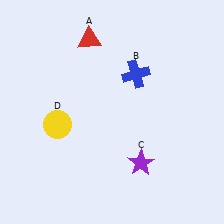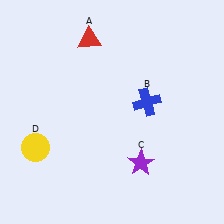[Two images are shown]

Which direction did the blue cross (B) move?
The blue cross (B) moved down.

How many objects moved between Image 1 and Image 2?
2 objects moved between the two images.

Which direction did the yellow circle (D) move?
The yellow circle (D) moved down.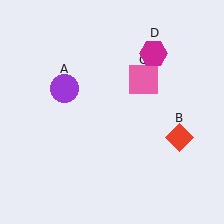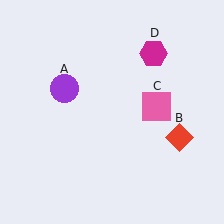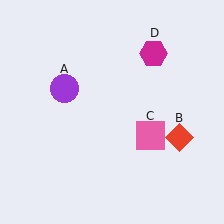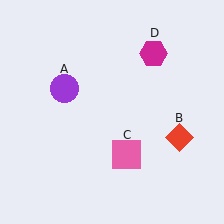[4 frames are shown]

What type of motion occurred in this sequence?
The pink square (object C) rotated clockwise around the center of the scene.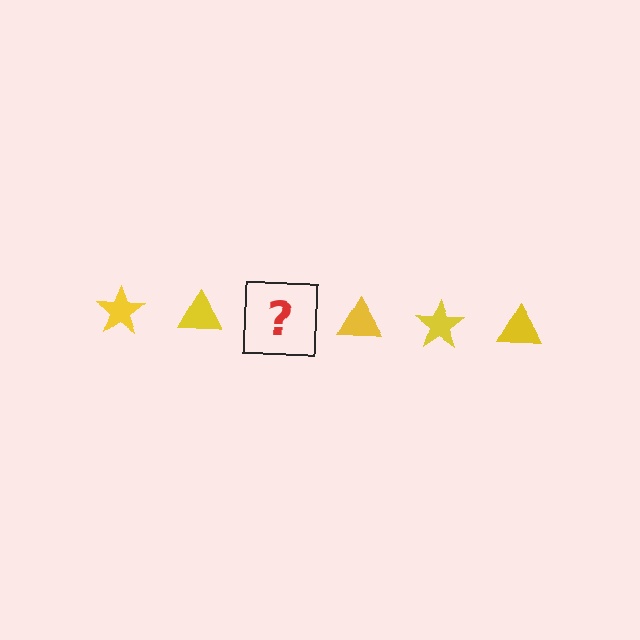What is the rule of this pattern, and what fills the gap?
The rule is that the pattern cycles through star, triangle shapes in yellow. The gap should be filled with a yellow star.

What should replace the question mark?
The question mark should be replaced with a yellow star.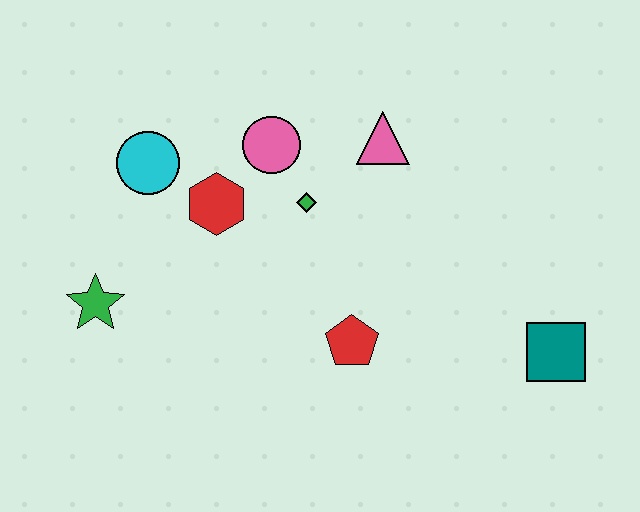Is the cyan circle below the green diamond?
No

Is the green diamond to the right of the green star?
Yes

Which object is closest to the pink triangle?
The green diamond is closest to the pink triangle.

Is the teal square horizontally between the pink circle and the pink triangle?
No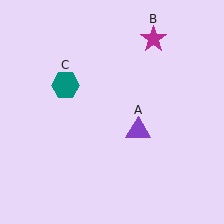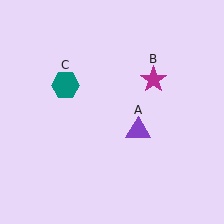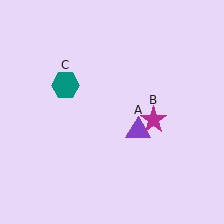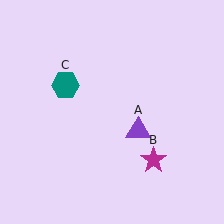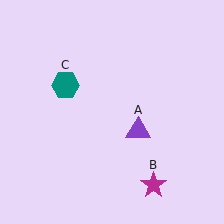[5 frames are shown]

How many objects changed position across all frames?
1 object changed position: magenta star (object B).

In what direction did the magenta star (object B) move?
The magenta star (object B) moved down.